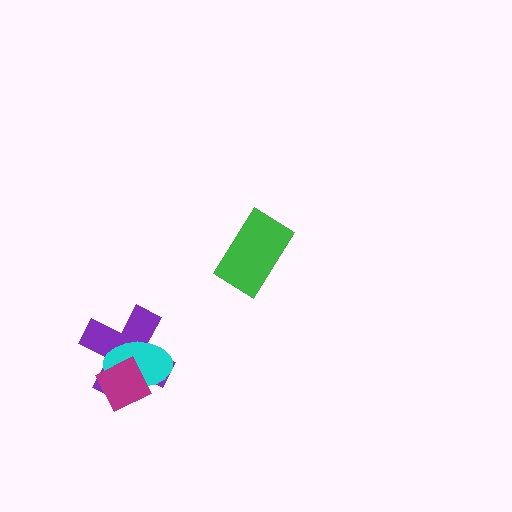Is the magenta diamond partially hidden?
No, no other shape covers it.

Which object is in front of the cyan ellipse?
The magenta diamond is in front of the cyan ellipse.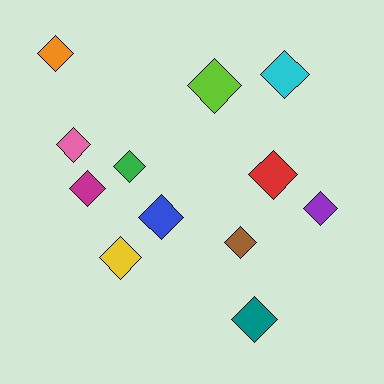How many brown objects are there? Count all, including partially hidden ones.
There is 1 brown object.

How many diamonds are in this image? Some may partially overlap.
There are 12 diamonds.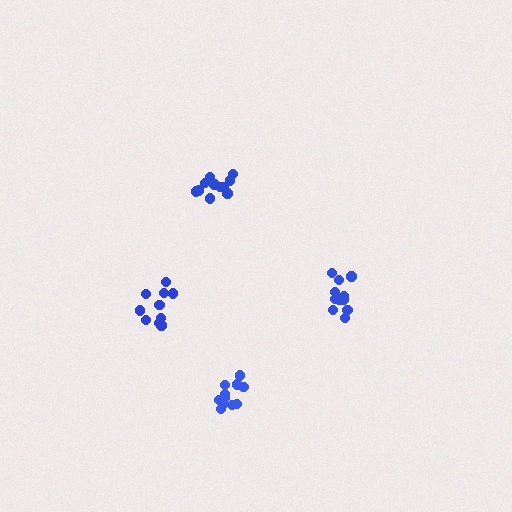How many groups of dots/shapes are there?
There are 4 groups.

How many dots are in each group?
Group 1: 12 dots, Group 2: 12 dots, Group 3: 11 dots, Group 4: 11 dots (46 total).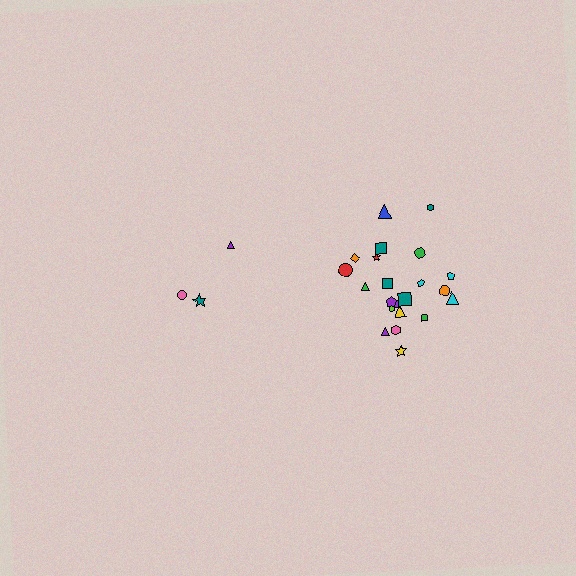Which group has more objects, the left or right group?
The right group.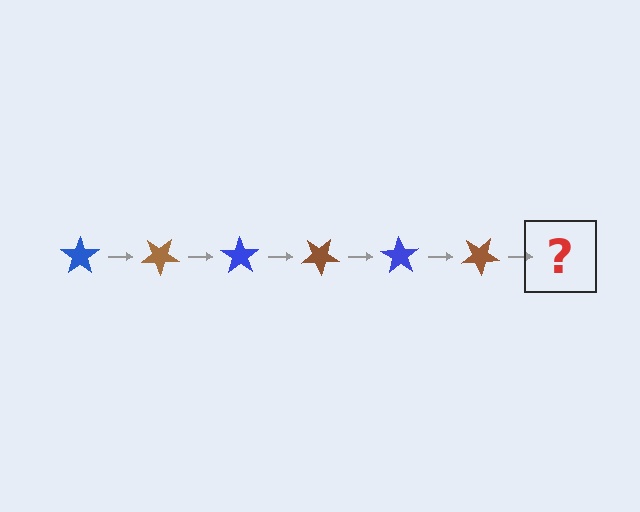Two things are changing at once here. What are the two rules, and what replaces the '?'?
The two rules are that it rotates 35 degrees each step and the color cycles through blue and brown. The '?' should be a blue star, rotated 210 degrees from the start.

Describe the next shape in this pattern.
It should be a blue star, rotated 210 degrees from the start.